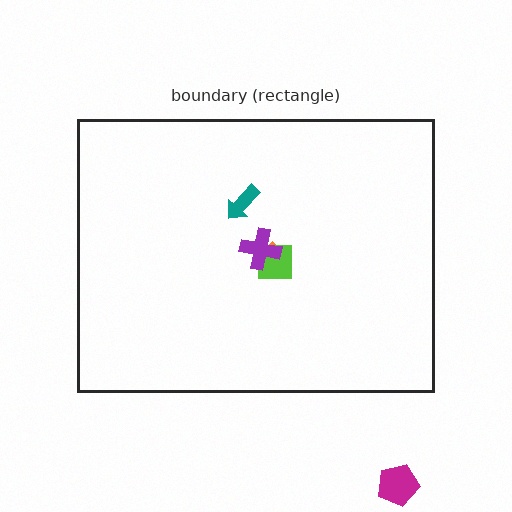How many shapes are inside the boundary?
4 inside, 1 outside.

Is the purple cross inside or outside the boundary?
Inside.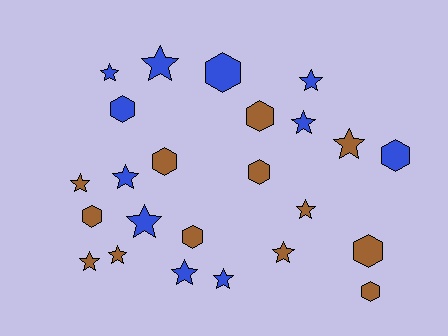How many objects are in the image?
There are 24 objects.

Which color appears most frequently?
Brown, with 13 objects.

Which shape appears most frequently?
Star, with 14 objects.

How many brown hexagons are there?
There are 7 brown hexagons.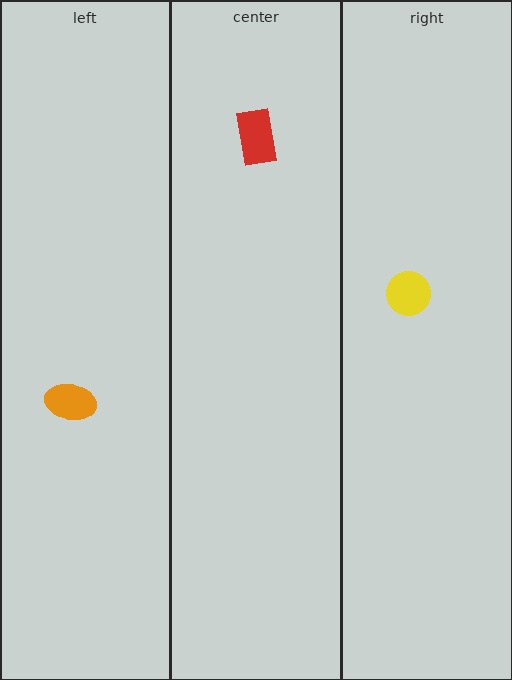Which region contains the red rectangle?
The center region.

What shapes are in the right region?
The yellow circle.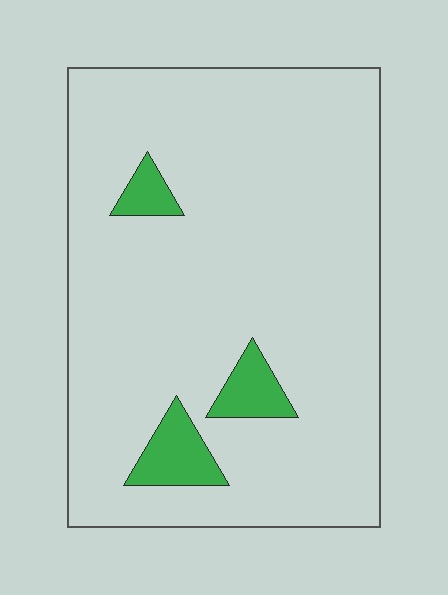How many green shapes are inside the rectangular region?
3.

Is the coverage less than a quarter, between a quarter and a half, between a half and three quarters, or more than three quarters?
Less than a quarter.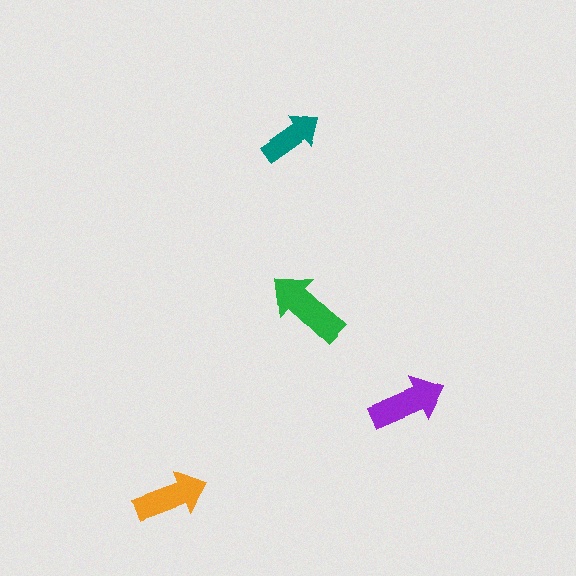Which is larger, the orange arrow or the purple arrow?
The purple one.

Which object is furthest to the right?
The purple arrow is rightmost.